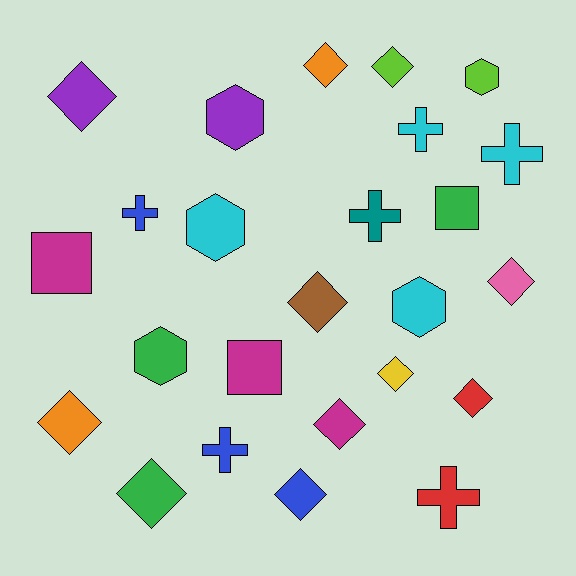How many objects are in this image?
There are 25 objects.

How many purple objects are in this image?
There are 2 purple objects.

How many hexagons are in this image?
There are 5 hexagons.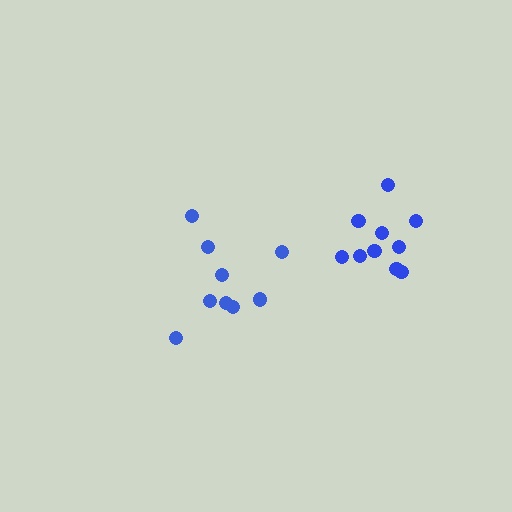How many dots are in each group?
Group 1: 10 dots, Group 2: 9 dots (19 total).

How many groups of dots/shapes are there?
There are 2 groups.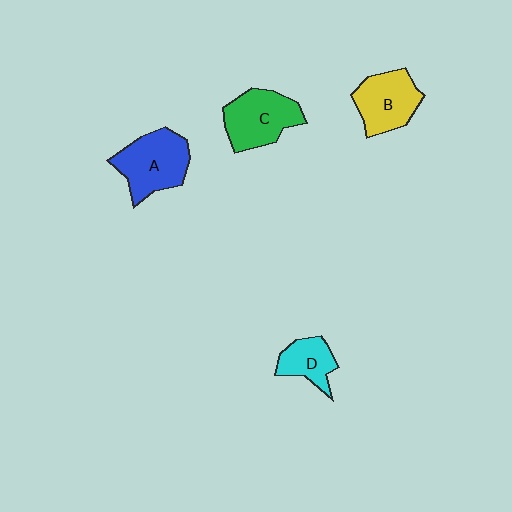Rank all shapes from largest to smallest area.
From largest to smallest: A (blue), C (green), B (yellow), D (cyan).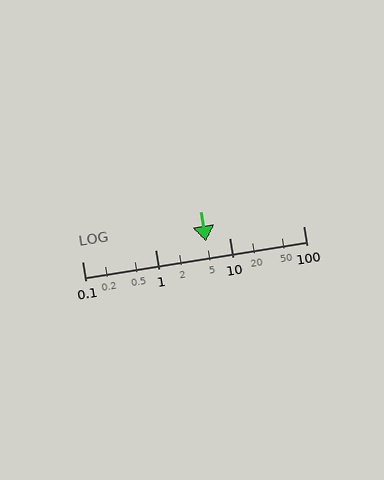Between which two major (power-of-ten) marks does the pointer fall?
The pointer is between 1 and 10.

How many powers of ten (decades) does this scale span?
The scale spans 3 decades, from 0.1 to 100.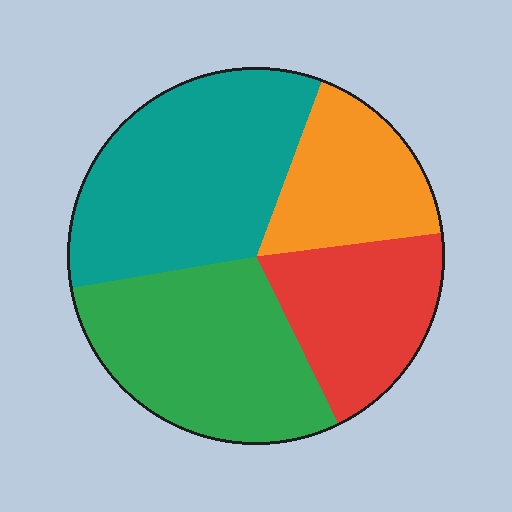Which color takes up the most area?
Teal, at roughly 35%.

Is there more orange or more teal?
Teal.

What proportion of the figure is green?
Green covers about 30% of the figure.